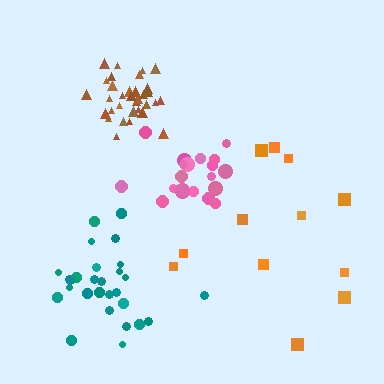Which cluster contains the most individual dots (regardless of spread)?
Brown (34).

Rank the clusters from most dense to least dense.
brown, pink, teal, orange.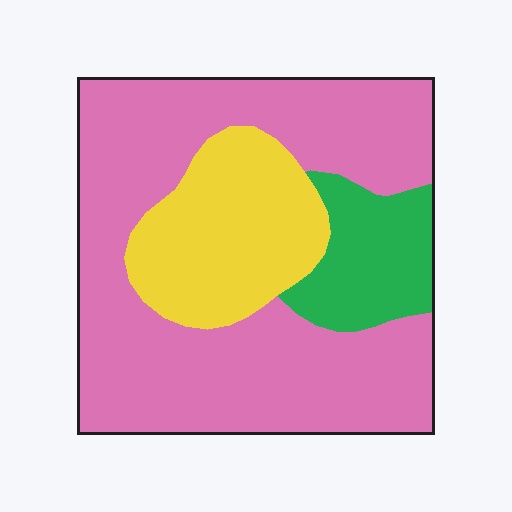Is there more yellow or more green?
Yellow.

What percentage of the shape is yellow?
Yellow covers around 20% of the shape.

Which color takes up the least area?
Green, at roughly 15%.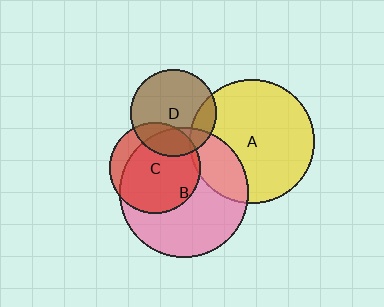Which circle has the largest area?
Circle B (pink).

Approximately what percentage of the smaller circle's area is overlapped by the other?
Approximately 25%.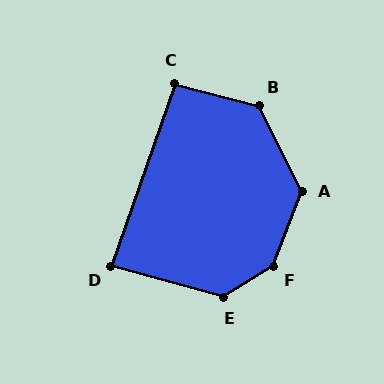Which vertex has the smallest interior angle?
D, at approximately 86 degrees.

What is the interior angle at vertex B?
Approximately 131 degrees (obtuse).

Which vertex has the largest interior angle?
F, at approximately 143 degrees.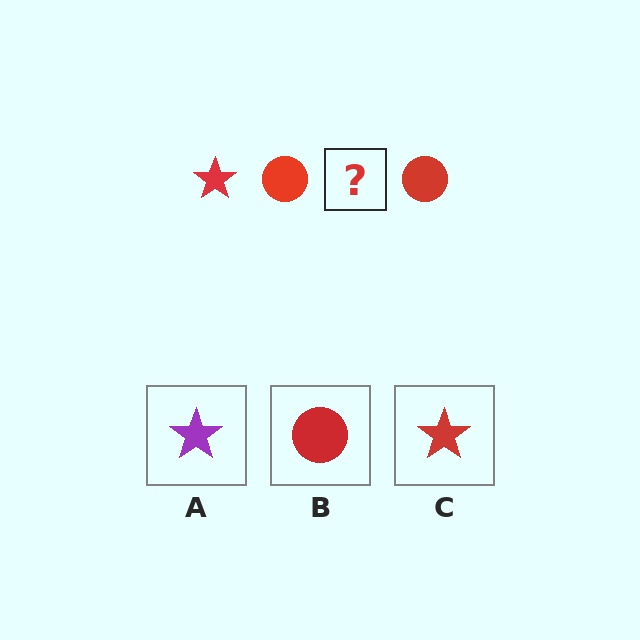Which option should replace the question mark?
Option C.